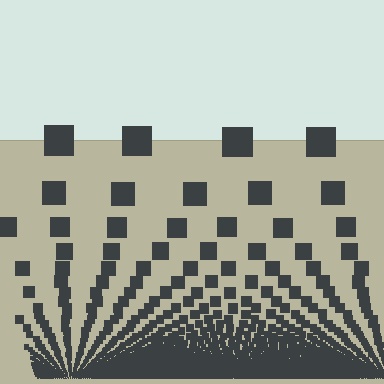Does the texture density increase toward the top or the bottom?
Density increases toward the bottom.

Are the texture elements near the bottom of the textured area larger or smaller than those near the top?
Smaller. The gradient is inverted — elements near the bottom are smaller and denser.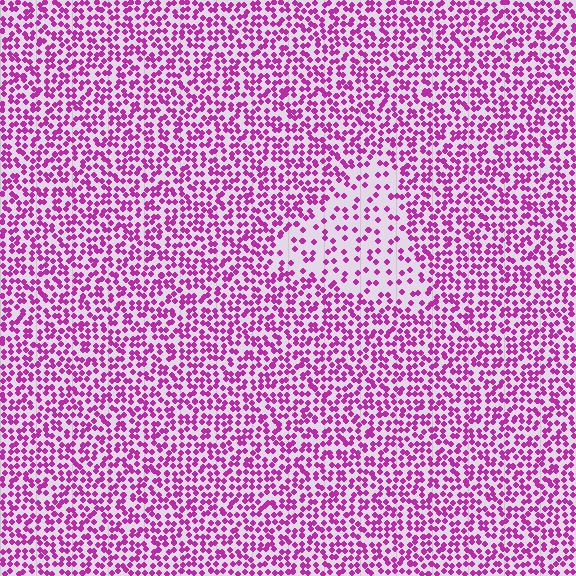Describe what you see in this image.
The image contains small magenta elements arranged at two different densities. A triangle-shaped region is visible where the elements are less densely packed than the surrounding area.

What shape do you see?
I see a triangle.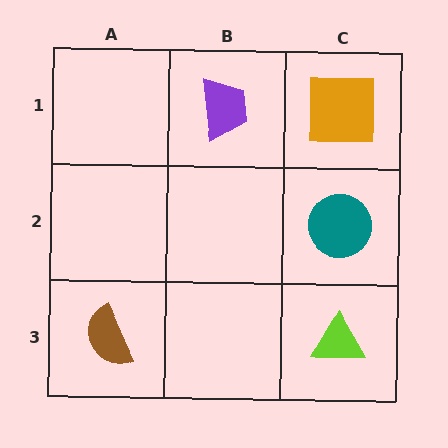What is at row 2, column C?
A teal circle.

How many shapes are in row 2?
1 shape.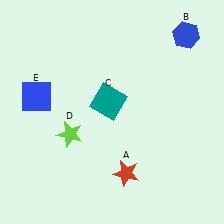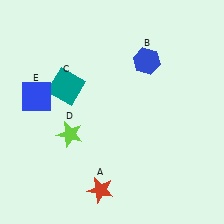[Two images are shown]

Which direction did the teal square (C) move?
The teal square (C) moved left.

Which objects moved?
The objects that moved are: the red star (A), the blue hexagon (B), the teal square (C).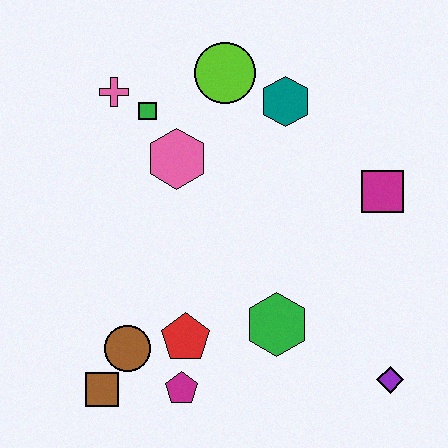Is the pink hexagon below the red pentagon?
No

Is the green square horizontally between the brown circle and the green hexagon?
Yes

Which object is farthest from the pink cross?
The purple diamond is farthest from the pink cross.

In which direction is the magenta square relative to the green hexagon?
The magenta square is above the green hexagon.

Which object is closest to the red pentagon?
The magenta pentagon is closest to the red pentagon.